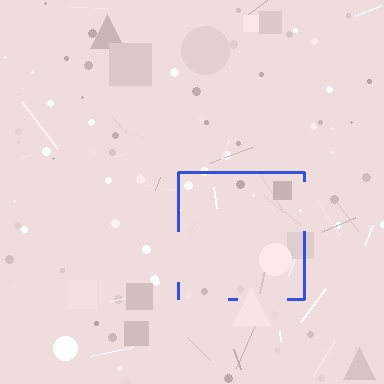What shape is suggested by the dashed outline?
The dashed outline suggests a square.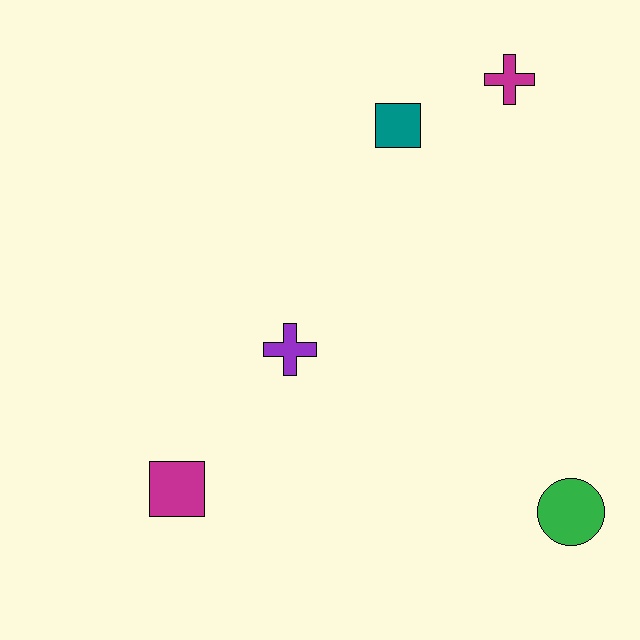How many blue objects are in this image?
There are no blue objects.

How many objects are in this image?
There are 5 objects.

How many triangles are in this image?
There are no triangles.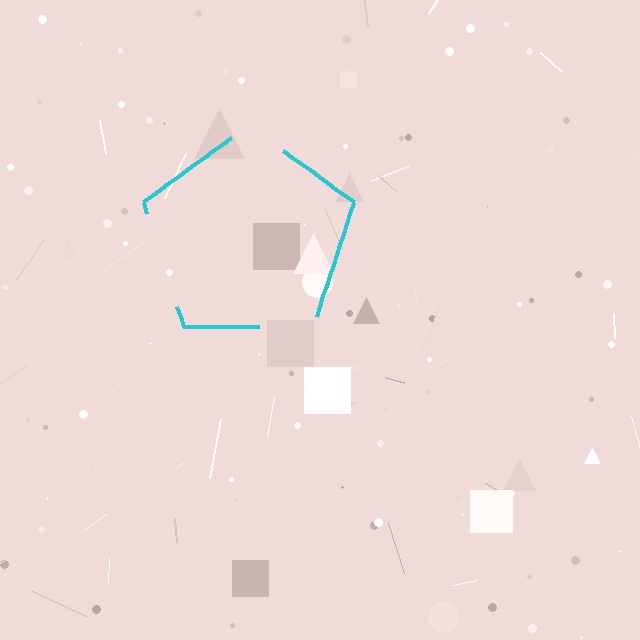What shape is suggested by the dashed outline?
The dashed outline suggests a pentagon.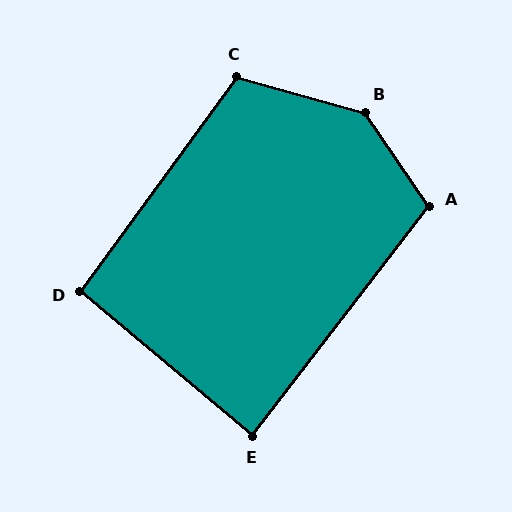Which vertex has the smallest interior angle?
E, at approximately 88 degrees.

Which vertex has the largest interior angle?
B, at approximately 140 degrees.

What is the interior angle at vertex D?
Approximately 94 degrees (approximately right).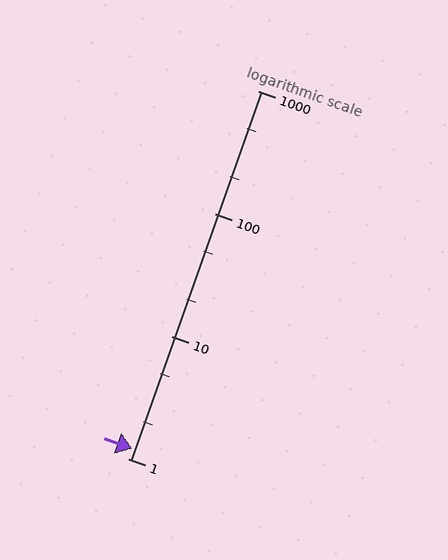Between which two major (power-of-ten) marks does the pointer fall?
The pointer is between 1 and 10.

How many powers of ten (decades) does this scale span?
The scale spans 3 decades, from 1 to 1000.